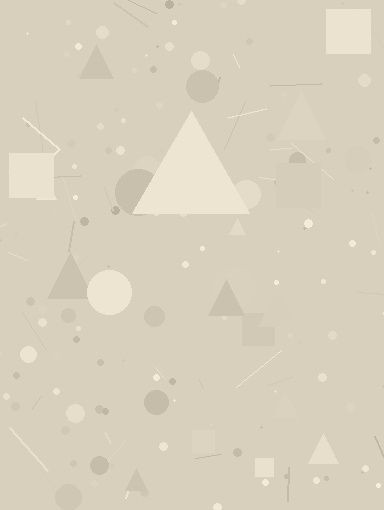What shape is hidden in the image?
A triangle is hidden in the image.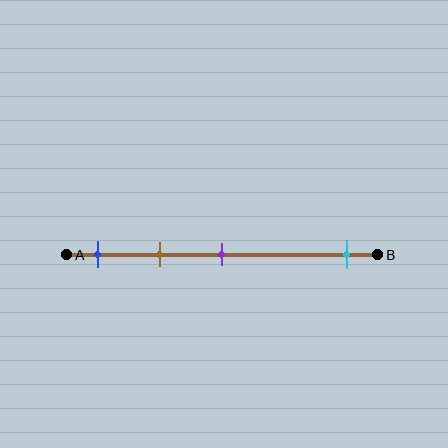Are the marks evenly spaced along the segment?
No, the marks are not evenly spaced.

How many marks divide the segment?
There are 4 marks dividing the segment.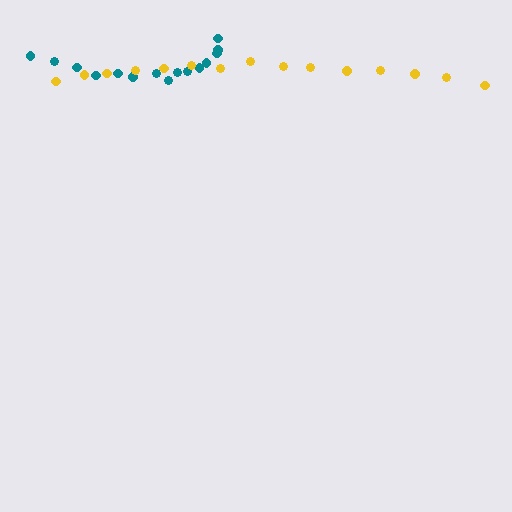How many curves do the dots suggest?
There are 2 distinct paths.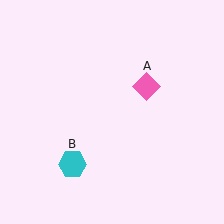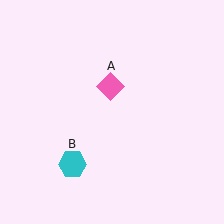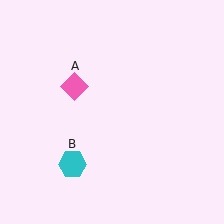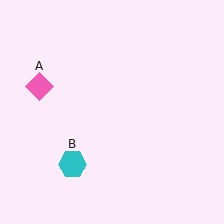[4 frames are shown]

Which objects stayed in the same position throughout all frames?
Cyan hexagon (object B) remained stationary.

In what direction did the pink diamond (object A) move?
The pink diamond (object A) moved left.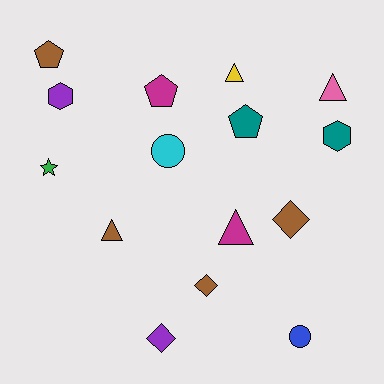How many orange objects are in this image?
There are no orange objects.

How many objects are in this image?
There are 15 objects.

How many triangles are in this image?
There are 4 triangles.